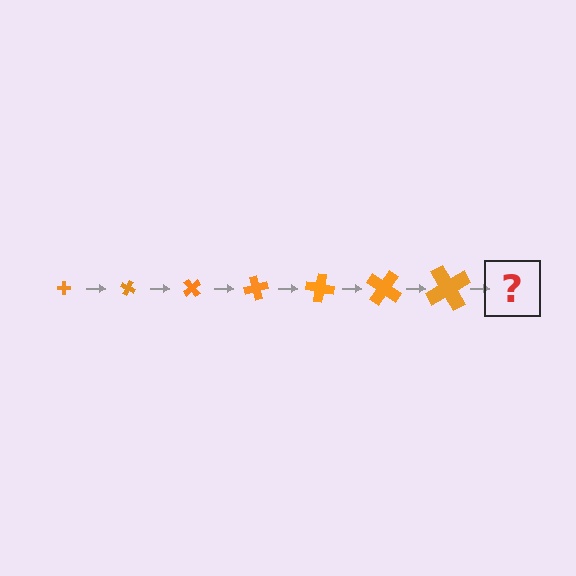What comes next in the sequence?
The next element should be a cross, larger than the previous one and rotated 175 degrees from the start.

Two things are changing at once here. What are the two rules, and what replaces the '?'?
The two rules are that the cross grows larger each step and it rotates 25 degrees each step. The '?' should be a cross, larger than the previous one and rotated 175 degrees from the start.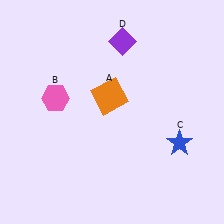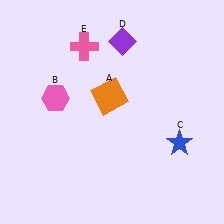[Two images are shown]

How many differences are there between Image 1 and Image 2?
There is 1 difference between the two images.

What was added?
A pink cross (E) was added in Image 2.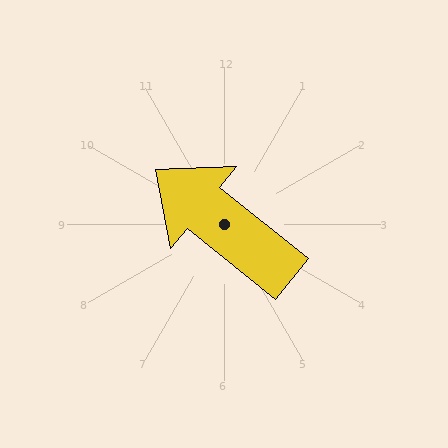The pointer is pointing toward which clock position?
Roughly 10 o'clock.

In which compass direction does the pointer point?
Northwest.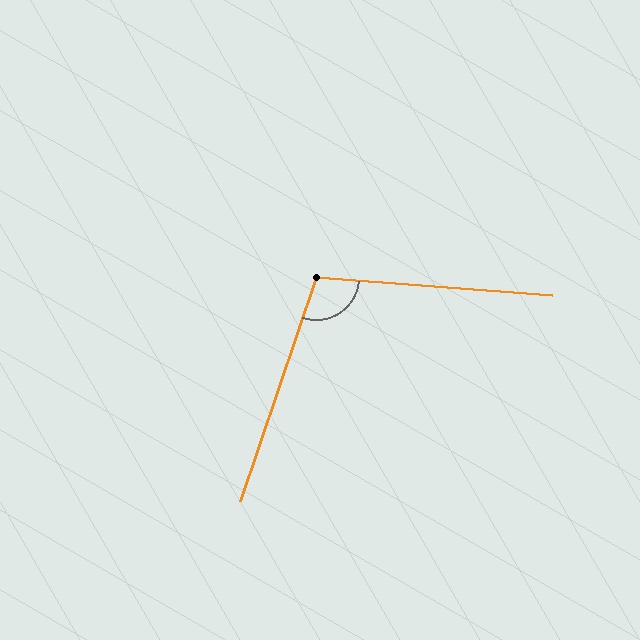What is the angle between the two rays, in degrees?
Approximately 104 degrees.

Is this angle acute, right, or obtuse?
It is obtuse.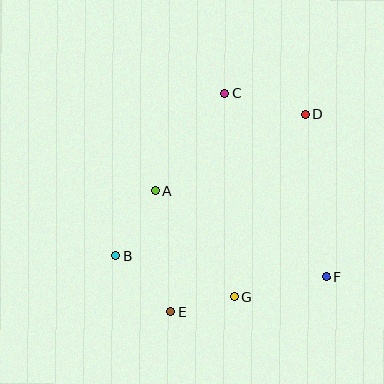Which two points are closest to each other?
Points E and G are closest to each other.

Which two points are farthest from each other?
Points D and E are farthest from each other.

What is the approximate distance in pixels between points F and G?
The distance between F and G is approximately 94 pixels.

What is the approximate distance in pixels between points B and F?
The distance between B and F is approximately 211 pixels.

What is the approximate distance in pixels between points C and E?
The distance between C and E is approximately 225 pixels.